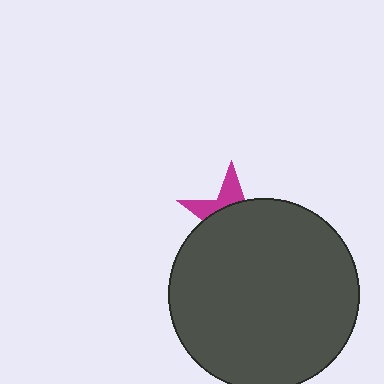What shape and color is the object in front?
The object in front is a dark gray circle.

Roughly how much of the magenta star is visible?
A small part of it is visible (roughly 30%).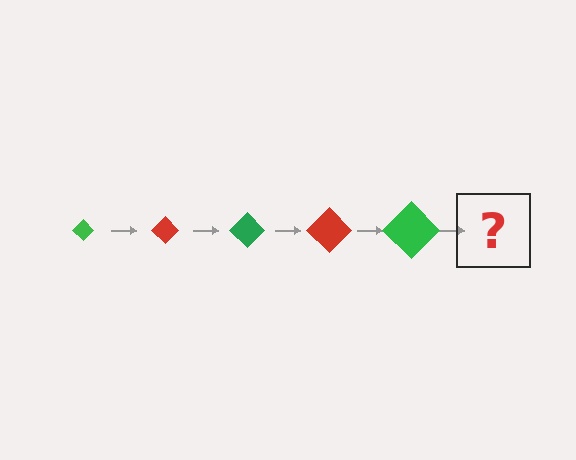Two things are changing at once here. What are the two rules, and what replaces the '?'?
The two rules are that the diamond grows larger each step and the color cycles through green and red. The '?' should be a red diamond, larger than the previous one.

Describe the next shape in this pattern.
It should be a red diamond, larger than the previous one.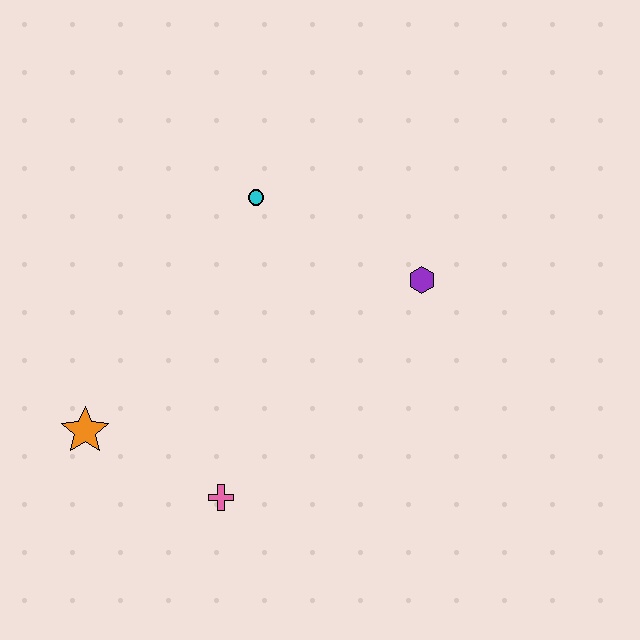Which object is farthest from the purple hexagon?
The orange star is farthest from the purple hexagon.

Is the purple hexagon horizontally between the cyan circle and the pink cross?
No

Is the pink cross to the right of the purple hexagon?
No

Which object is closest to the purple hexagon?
The cyan circle is closest to the purple hexagon.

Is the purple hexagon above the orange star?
Yes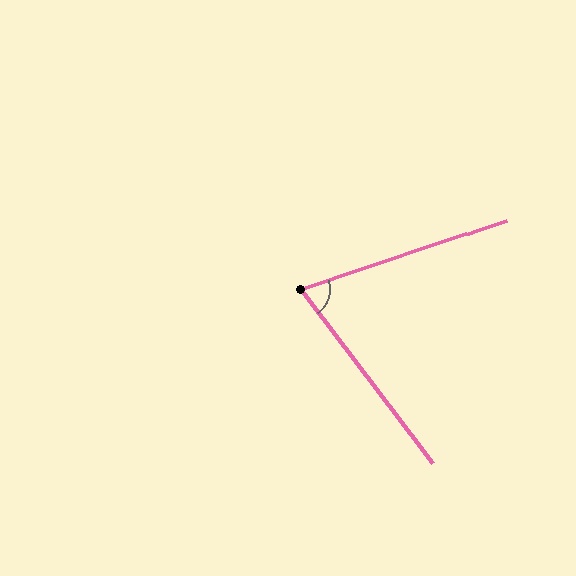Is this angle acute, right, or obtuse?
It is acute.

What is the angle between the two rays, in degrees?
Approximately 71 degrees.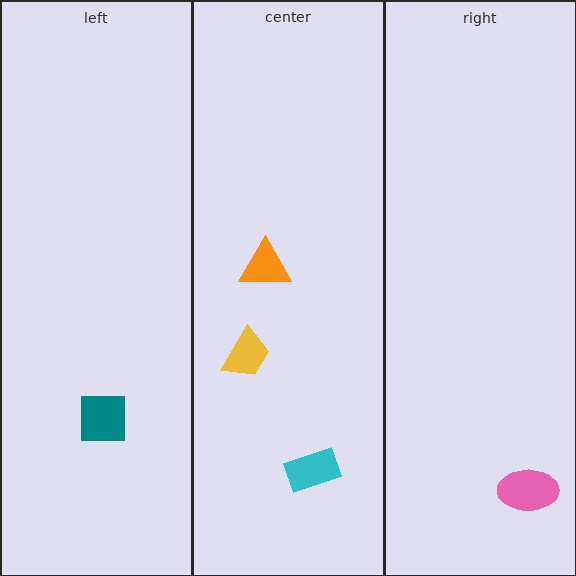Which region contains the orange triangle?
The center region.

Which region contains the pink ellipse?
The right region.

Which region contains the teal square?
The left region.